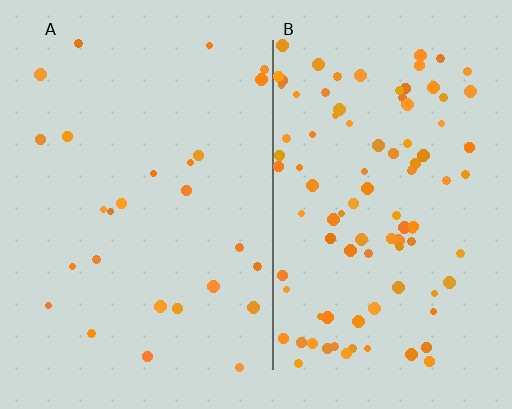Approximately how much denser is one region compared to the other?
Approximately 3.7× — region B over region A.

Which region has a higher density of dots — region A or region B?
B (the right).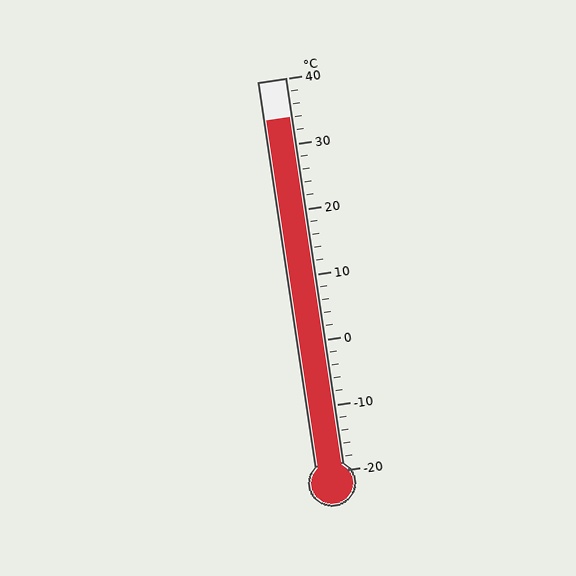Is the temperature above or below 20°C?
The temperature is above 20°C.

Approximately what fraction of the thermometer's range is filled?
The thermometer is filled to approximately 90% of its range.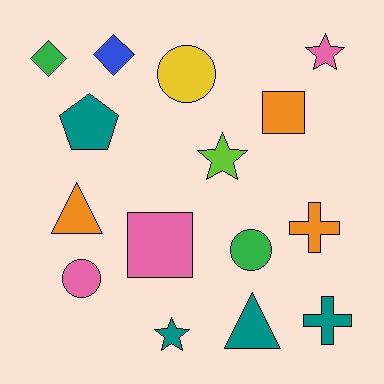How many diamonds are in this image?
There are 2 diamonds.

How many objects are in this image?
There are 15 objects.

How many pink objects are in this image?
There are 3 pink objects.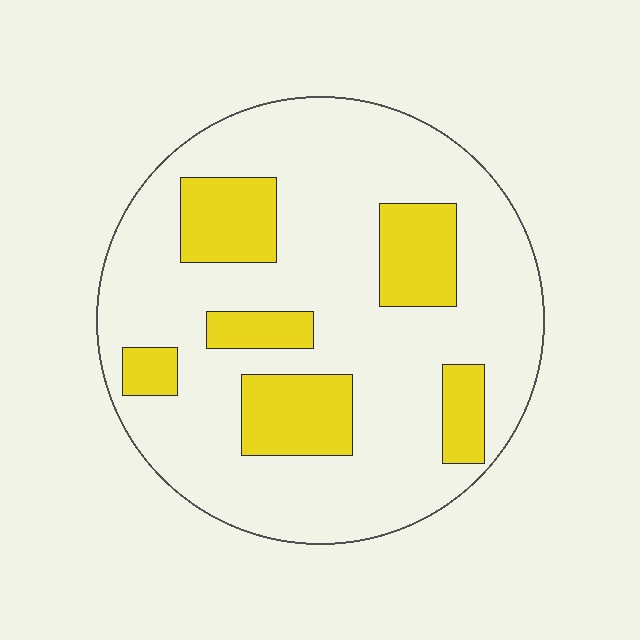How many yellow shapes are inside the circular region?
6.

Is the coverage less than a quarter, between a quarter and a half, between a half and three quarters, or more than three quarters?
Less than a quarter.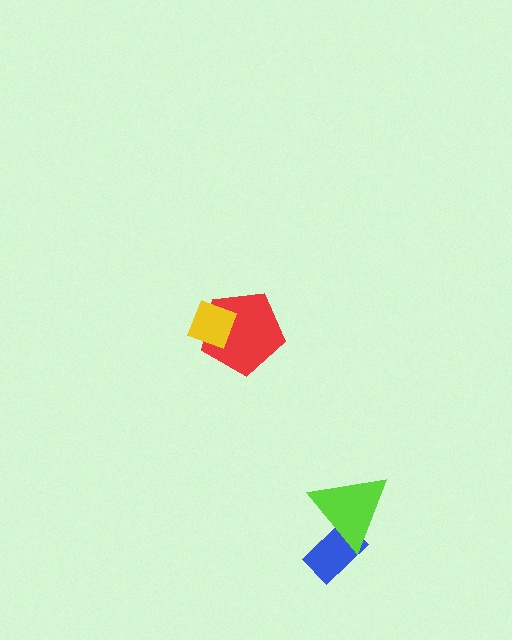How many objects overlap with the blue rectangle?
1 object overlaps with the blue rectangle.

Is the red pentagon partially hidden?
Yes, it is partially covered by another shape.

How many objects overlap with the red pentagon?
1 object overlaps with the red pentagon.